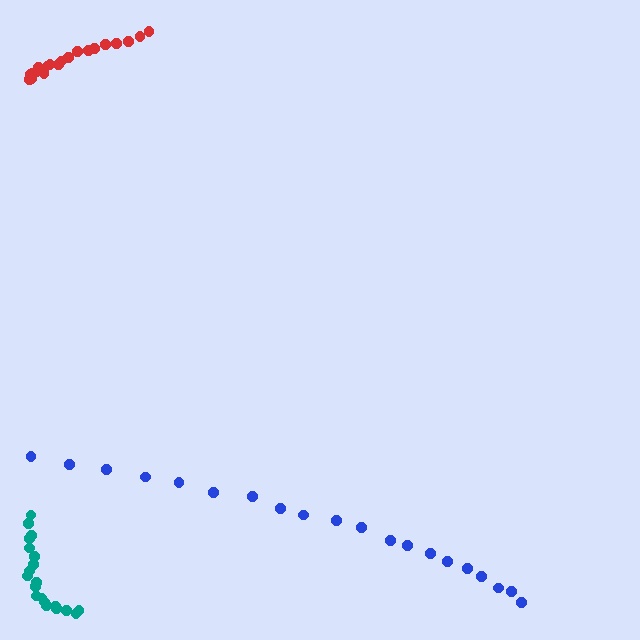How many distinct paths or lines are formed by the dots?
There are 3 distinct paths.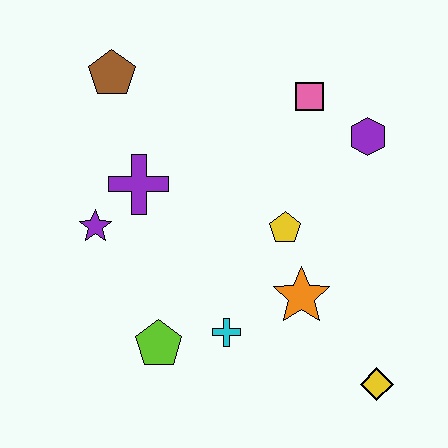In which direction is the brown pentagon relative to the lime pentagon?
The brown pentagon is above the lime pentagon.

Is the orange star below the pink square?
Yes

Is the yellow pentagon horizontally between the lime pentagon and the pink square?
Yes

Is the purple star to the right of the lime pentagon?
No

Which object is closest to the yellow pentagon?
The orange star is closest to the yellow pentagon.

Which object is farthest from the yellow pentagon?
The brown pentagon is farthest from the yellow pentagon.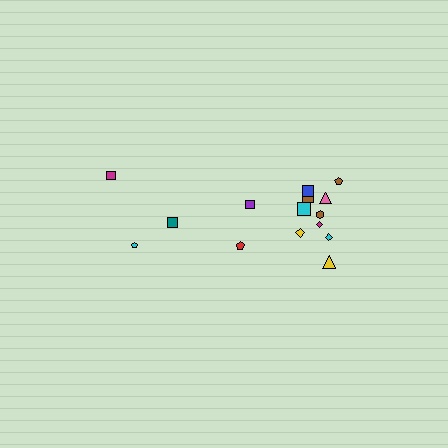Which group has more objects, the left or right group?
The right group.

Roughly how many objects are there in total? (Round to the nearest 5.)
Roughly 15 objects in total.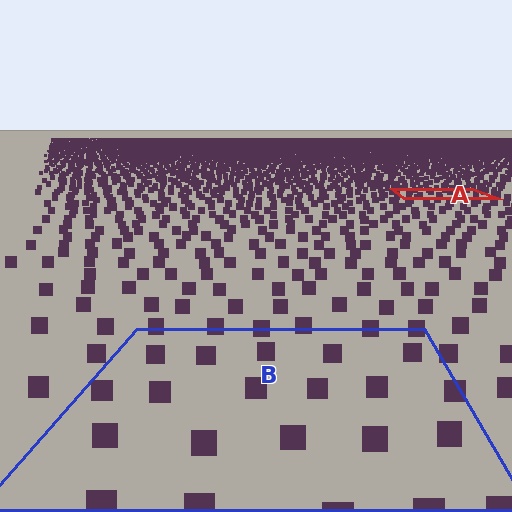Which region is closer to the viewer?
Region B is closer. The texture elements there are larger and more spread out.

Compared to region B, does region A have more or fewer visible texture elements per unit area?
Region A has more texture elements per unit area — they are packed more densely because it is farther away.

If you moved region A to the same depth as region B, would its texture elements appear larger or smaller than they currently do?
They would appear larger. At a closer depth, the same texture elements are projected at a bigger on-screen size.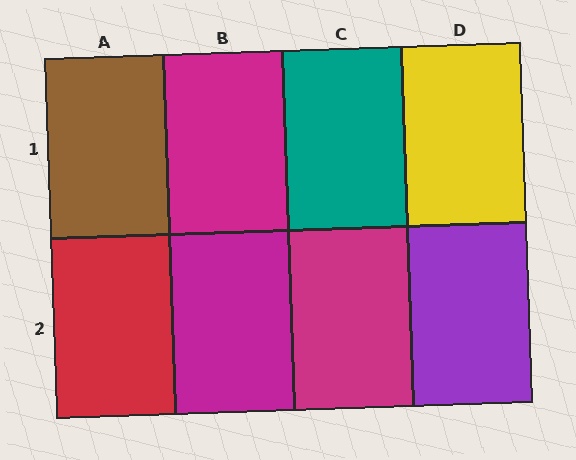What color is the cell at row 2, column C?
Magenta.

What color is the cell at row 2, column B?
Magenta.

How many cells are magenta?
3 cells are magenta.